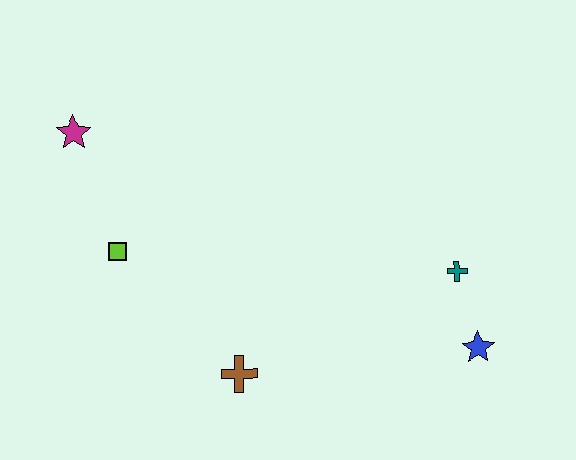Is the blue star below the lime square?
Yes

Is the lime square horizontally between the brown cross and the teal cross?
No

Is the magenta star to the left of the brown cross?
Yes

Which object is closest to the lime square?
The magenta star is closest to the lime square.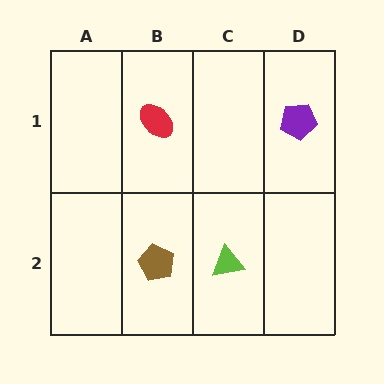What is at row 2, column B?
A brown pentagon.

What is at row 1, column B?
A red ellipse.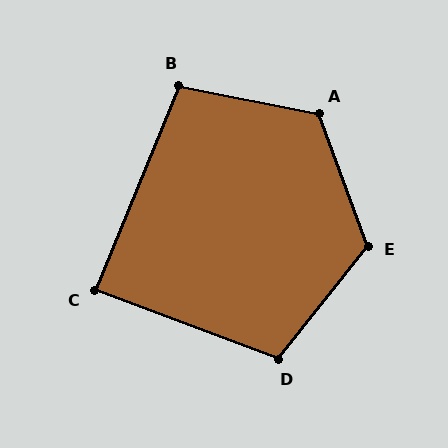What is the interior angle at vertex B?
Approximately 101 degrees (obtuse).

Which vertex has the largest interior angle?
A, at approximately 121 degrees.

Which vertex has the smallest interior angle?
C, at approximately 88 degrees.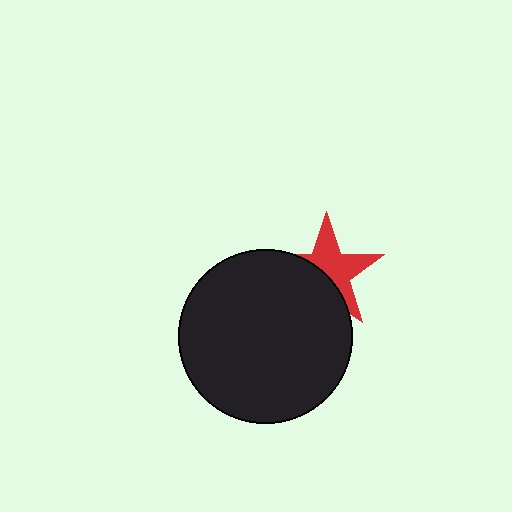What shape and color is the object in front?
The object in front is a black circle.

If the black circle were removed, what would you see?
You would see the complete red star.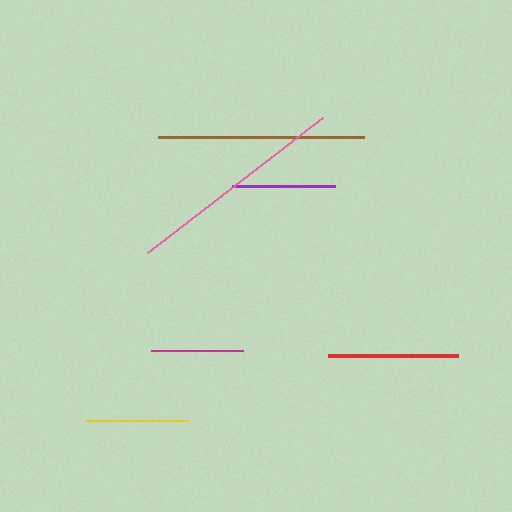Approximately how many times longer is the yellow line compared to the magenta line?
The yellow line is approximately 1.1 times the length of the magenta line.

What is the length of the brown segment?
The brown segment is approximately 207 pixels long.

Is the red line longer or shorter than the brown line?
The brown line is longer than the red line.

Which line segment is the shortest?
The magenta line is the shortest at approximately 92 pixels.